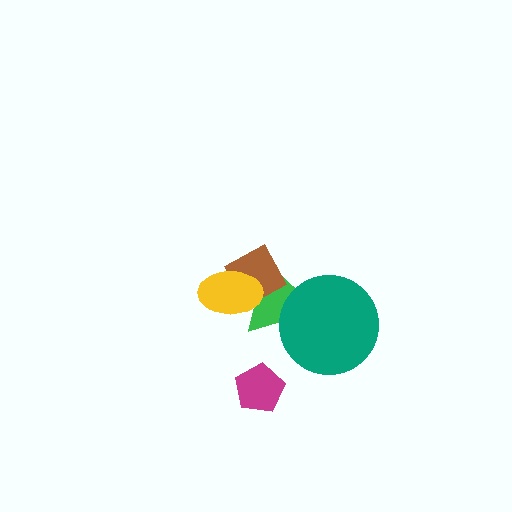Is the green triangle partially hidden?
Yes, it is partially covered by another shape.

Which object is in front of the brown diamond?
The yellow ellipse is in front of the brown diamond.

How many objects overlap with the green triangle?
3 objects overlap with the green triangle.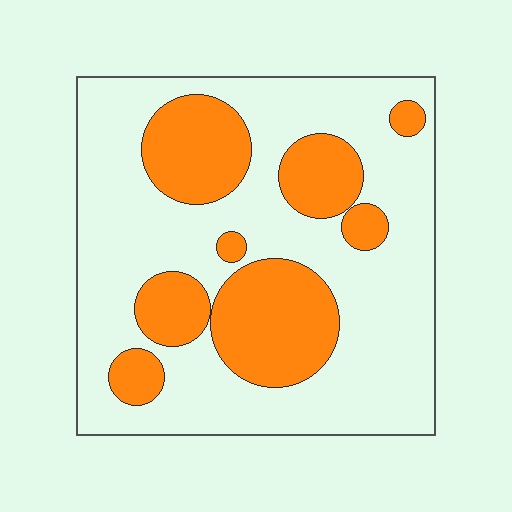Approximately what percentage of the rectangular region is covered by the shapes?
Approximately 30%.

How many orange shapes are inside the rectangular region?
8.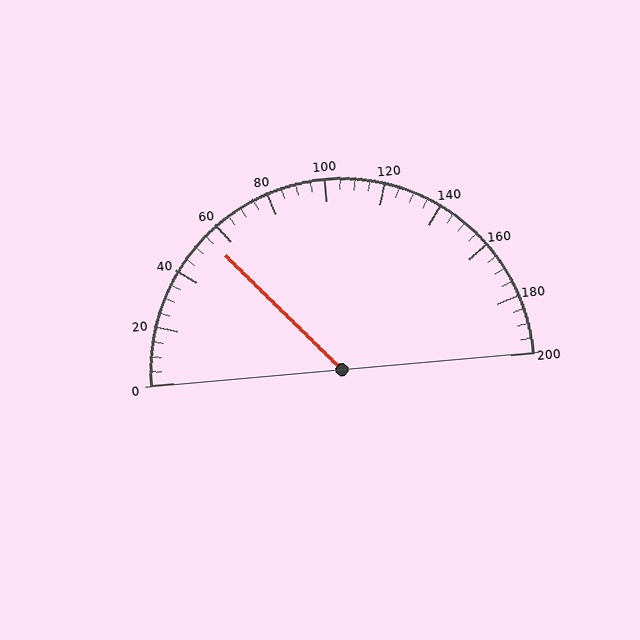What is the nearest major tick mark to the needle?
The nearest major tick mark is 60.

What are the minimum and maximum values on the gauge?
The gauge ranges from 0 to 200.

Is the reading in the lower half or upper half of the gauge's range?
The reading is in the lower half of the range (0 to 200).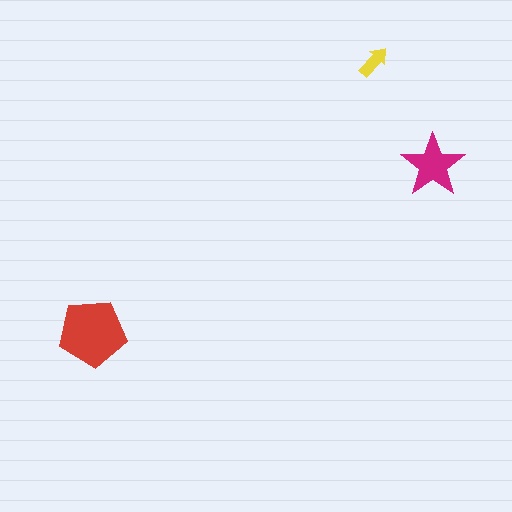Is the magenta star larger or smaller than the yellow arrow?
Larger.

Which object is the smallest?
The yellow arrow.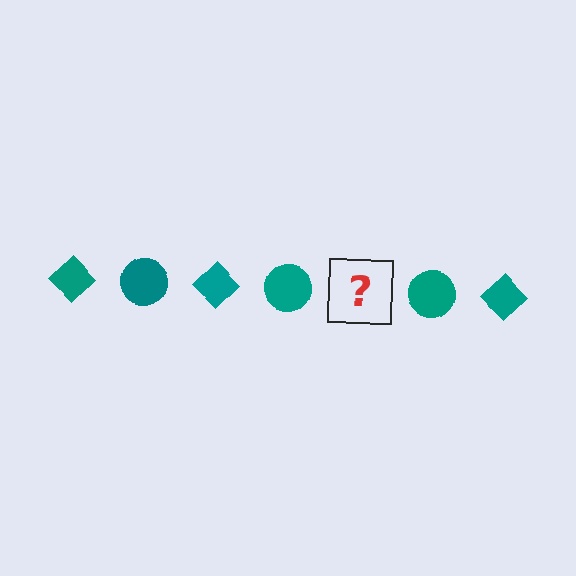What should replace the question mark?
The question mark should be replaced with a teal diamond.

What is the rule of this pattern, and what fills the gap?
The rule is that the pattern cycles through diamond, circle shapes in teal. The gap should be filled with a teal diamond.